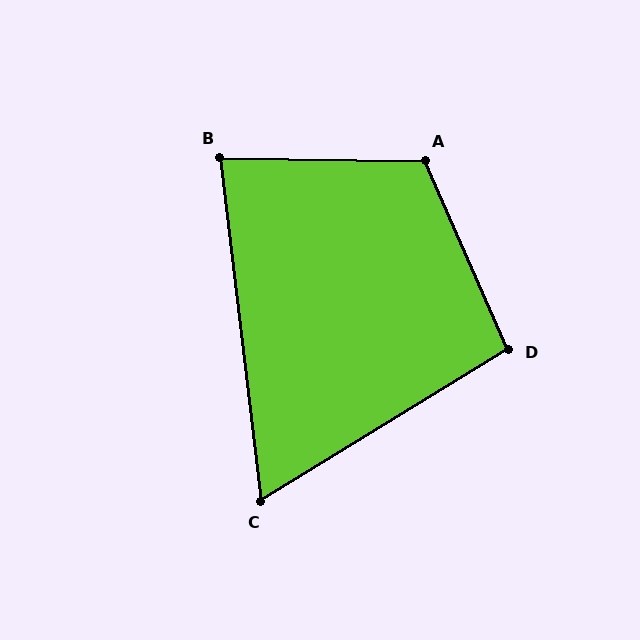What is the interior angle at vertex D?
Approximately 98 degrees (obtuse).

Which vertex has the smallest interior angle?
C, at approximately 65 degrees.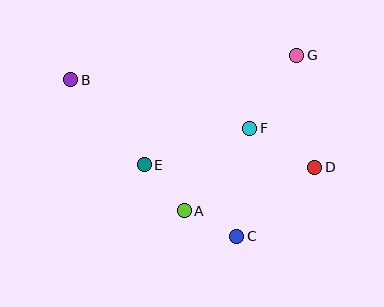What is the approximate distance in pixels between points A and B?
The distance between A and B is approximately 174 pixels.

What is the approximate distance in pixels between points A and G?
The distance between A and G is approximately 192 pixels.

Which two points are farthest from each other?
Points B and D are farthest from each other.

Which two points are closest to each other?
Points A and C are closest to each other.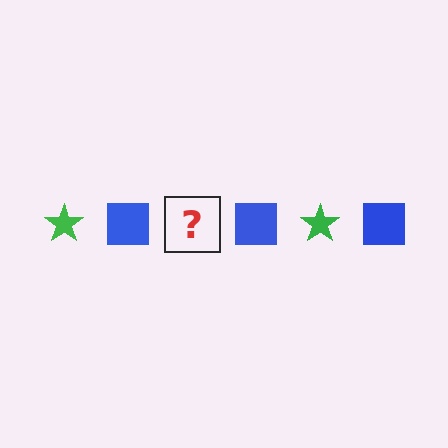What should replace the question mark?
The question mark should be replaced with a green star.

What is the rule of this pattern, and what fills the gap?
The rule is that the pattern alternates between green star and blue square. The gap should be filled with a green star.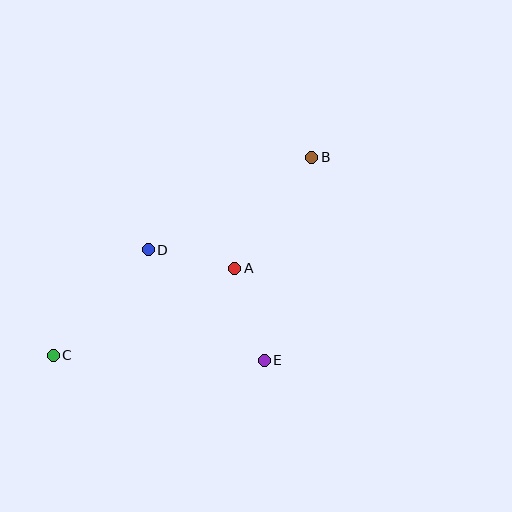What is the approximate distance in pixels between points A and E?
The distance between A and E is approximately 96 pixels.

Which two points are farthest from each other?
Points B and C are farthest from each other.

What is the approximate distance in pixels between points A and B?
The distance between A and B is approximately 135 pixels.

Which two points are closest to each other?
Points A and D are closest to each other.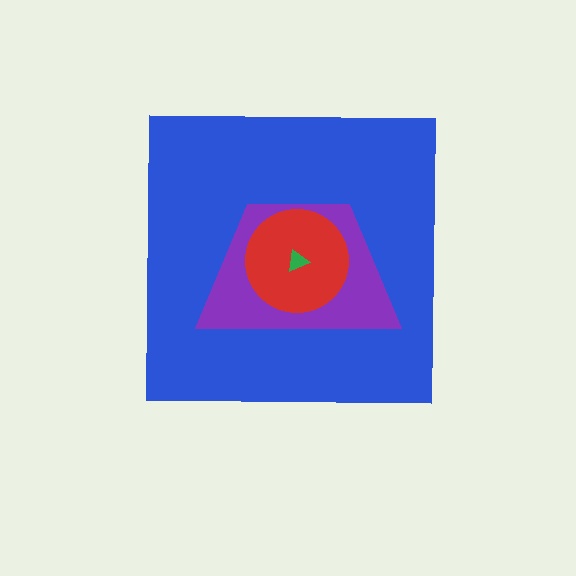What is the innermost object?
The green triangle.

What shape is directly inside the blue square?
The purple trapezoid.